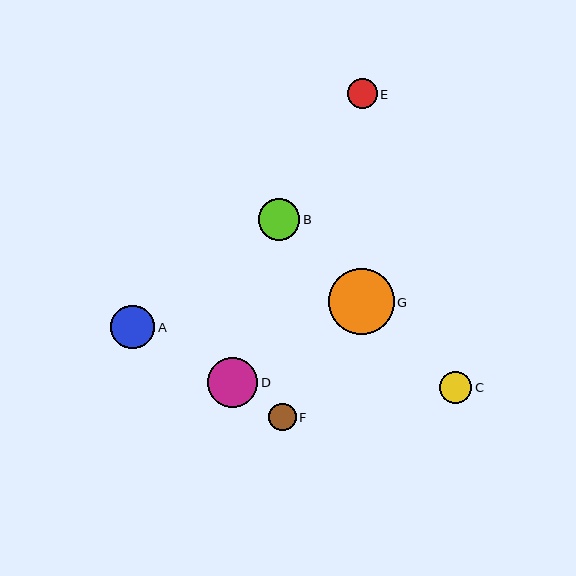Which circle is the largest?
Circle G is the largest with a size of approximately 66 pixels.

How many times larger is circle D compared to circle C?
Circle D is approximately 1.6 times the size of circle C.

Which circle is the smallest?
Circle F is the smallest with a size of approximately 28 pixels.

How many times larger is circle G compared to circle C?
Circle G is approximately 2.1 times the size of circle C.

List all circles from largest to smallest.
From largest to smallest: G, D, A, B, C, E, F.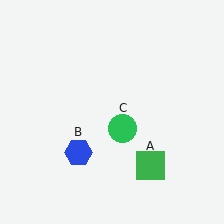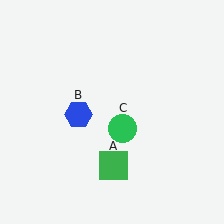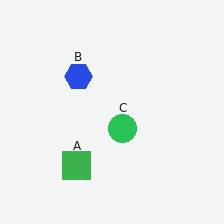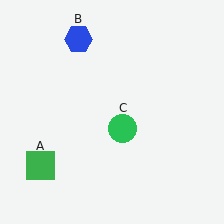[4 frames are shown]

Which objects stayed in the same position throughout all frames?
Green circle (object C) remained stationary.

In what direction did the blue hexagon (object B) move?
The blue hexagon (object B) moved up.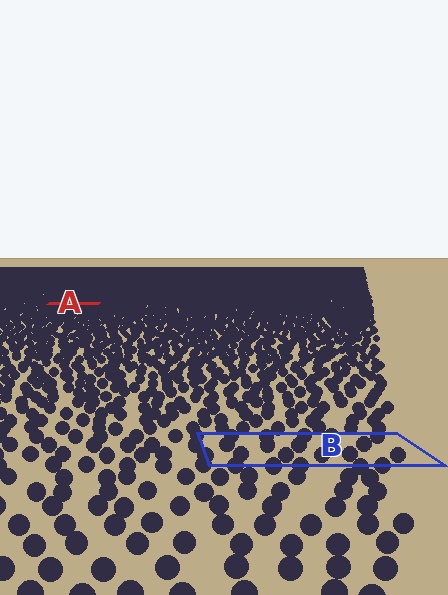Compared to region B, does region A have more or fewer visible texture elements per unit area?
Region A has more texture elements per unit area — they are packed more densely because it is farther away.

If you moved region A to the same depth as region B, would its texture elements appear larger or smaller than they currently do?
They would appear larger. At a closer depth, the same texture elements are projected at a bigger on-screen size.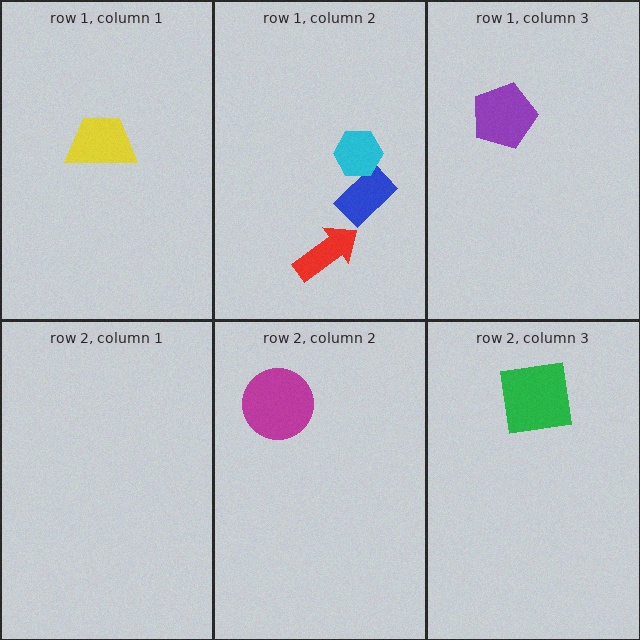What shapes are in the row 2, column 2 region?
The magenta circle.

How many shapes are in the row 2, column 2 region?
1.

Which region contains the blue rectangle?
The row 1, column 2 region.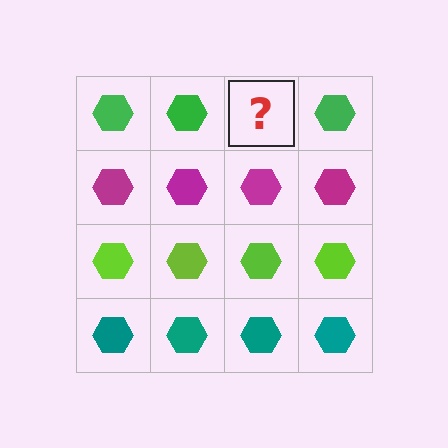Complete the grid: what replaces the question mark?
The question mark should be replaced with a green hexagon.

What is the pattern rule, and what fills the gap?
The rule is that each row has a consistent color. The gap should be filled with a green hexagon.